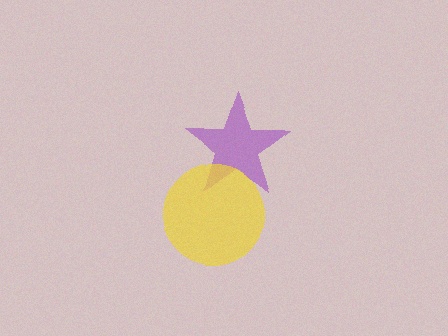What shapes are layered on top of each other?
The layered shapes are: a purple star, a yellow circle.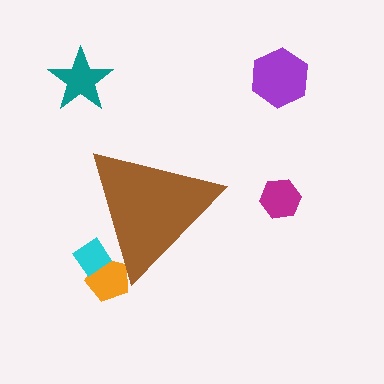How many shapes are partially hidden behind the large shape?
2 shapes are partially hidden.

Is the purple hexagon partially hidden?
No, the purple hexagon is fully visible.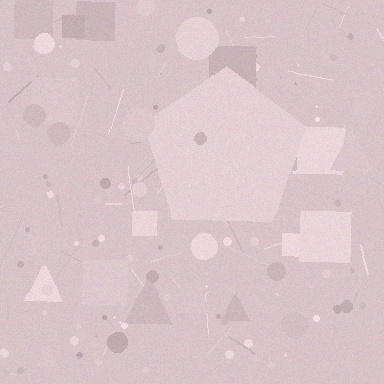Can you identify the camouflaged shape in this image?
The camouflaged shape is a pentagon.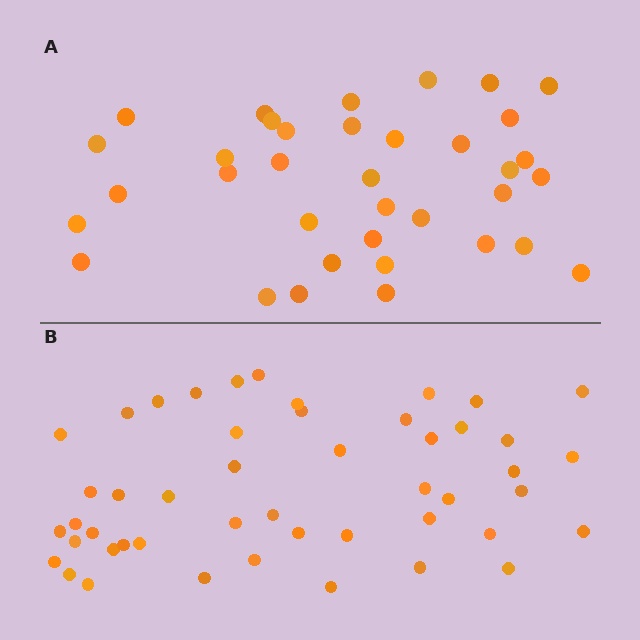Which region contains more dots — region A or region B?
Region B (the bottom region) has more dots.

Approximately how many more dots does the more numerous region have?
Region B has roughly 12 or so more dots than region A.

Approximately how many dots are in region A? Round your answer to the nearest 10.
About 40 dots. (The exact count is 36, which rounds to 40.)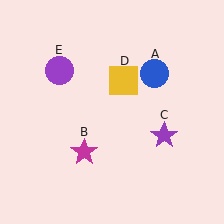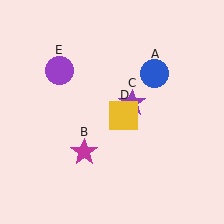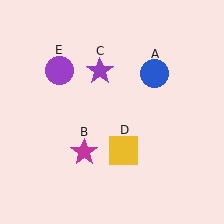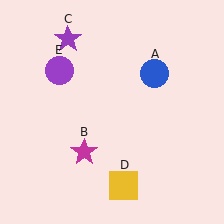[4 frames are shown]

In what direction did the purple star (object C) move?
The purple star (object C) moved up and to the left.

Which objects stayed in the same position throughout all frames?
Blue circle (object A) and magenta star (object B) and purple circle (object E) remained stationary.